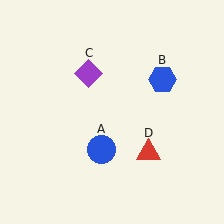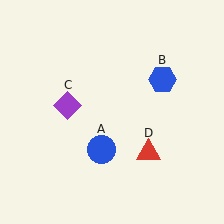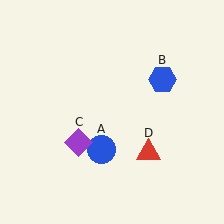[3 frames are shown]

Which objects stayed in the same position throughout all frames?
Blue circle (object A) and blue hexagon (object B) and red triangle (object D) remained stationary.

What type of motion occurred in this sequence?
The purple diamond (object C) rotated counterclockwise around the center of the scene.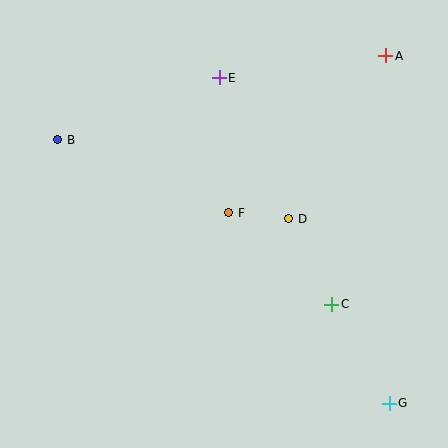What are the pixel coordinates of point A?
Point A is at (386, 56).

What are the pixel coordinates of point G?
Point G is at (389, 403).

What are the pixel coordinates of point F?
Point F is at (229, 213).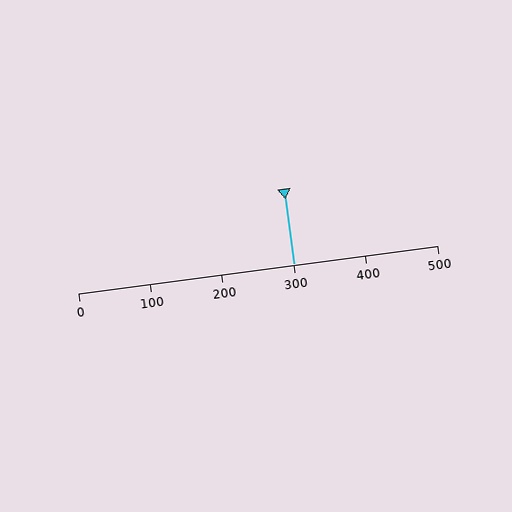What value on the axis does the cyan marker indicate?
The marker indicates approximately 300.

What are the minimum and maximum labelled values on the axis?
The axis runs from 0 to 500.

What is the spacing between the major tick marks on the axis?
The major ticks are spaced 100 apart.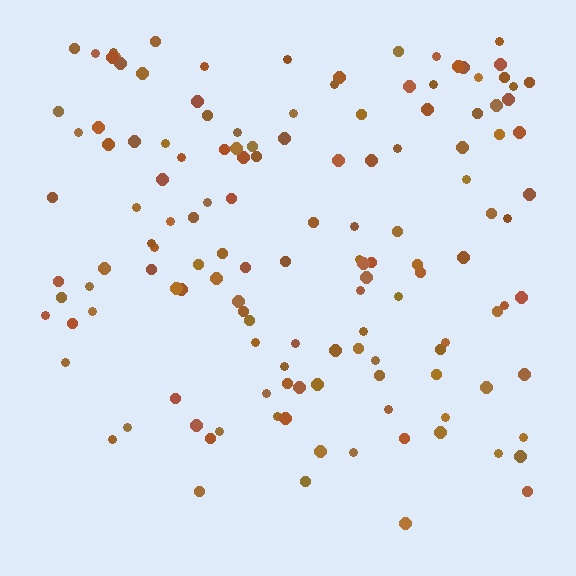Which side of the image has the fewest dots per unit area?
The bottom.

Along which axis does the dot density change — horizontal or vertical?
Vertical.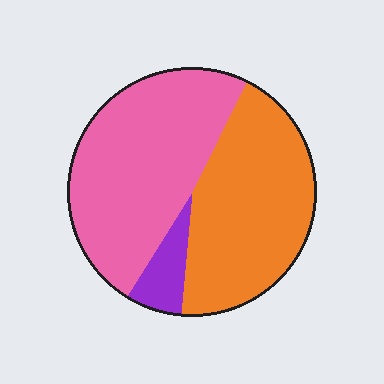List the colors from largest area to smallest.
From largest to smallest: pink, orange, purple.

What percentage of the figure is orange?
Orange takes up about two fifths (2/5) of the figure.